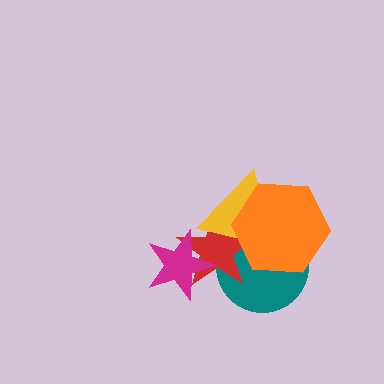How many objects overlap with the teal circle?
3 objects overlap with the teal circle.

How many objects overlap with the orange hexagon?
3 objects overlap with the orange hexagon.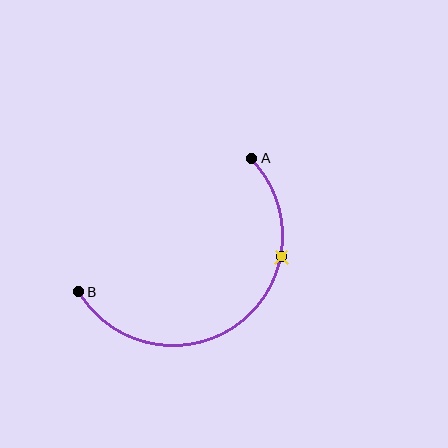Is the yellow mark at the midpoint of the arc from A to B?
No. The yellow mark lies on the arc but is closer to endpoint A. The arc midpoint would be at the point on the curve equidistant along the arc from both A and B.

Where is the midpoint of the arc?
The arc midpoint is the point on the curve farthest from the straight line joining A and B. It sits below and to the right of that line.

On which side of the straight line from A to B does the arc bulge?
The arc bulges below and to the right of the straight line connecting A and B.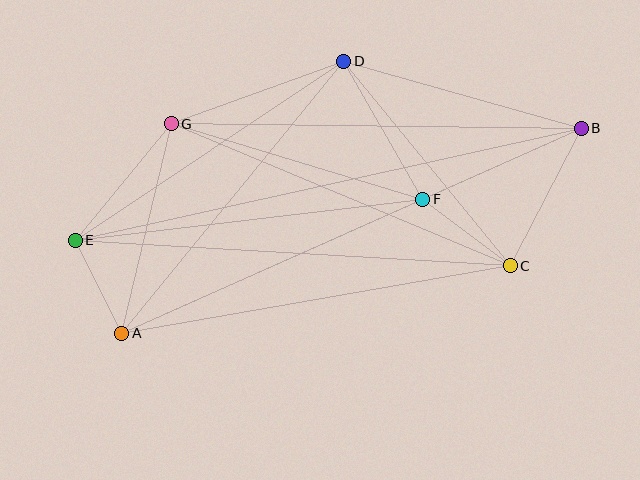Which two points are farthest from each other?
Points B and E are farthest from each other.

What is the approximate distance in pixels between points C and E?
The distance between C and E is approximately 436 pixels.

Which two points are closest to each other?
Points A and E are closest to each other.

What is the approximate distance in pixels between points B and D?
The distance between B and D is approximately 247 pixels.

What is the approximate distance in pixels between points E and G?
The distance between E and G is approximately 151 pixels.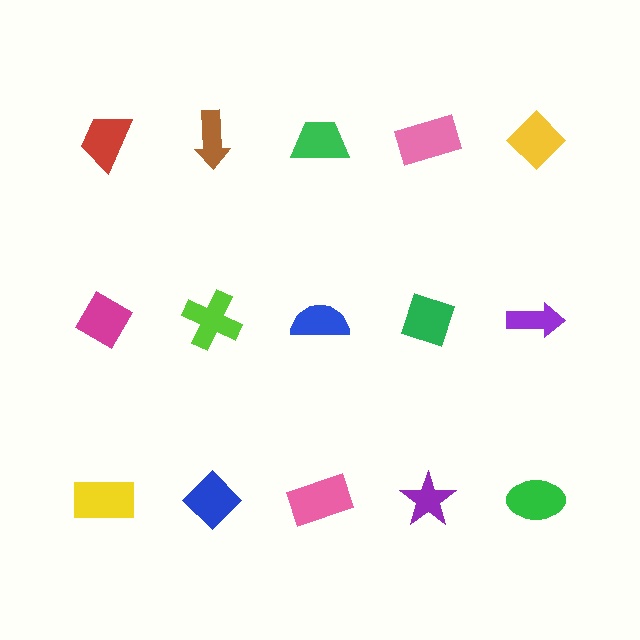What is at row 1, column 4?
A pink rectangle.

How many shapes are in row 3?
5 shapes.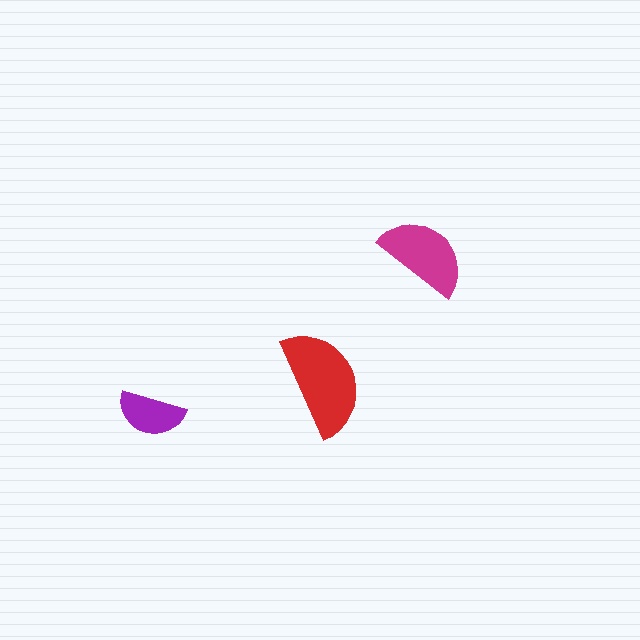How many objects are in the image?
There are 3 objects in the image.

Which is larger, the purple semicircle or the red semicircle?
The red one.